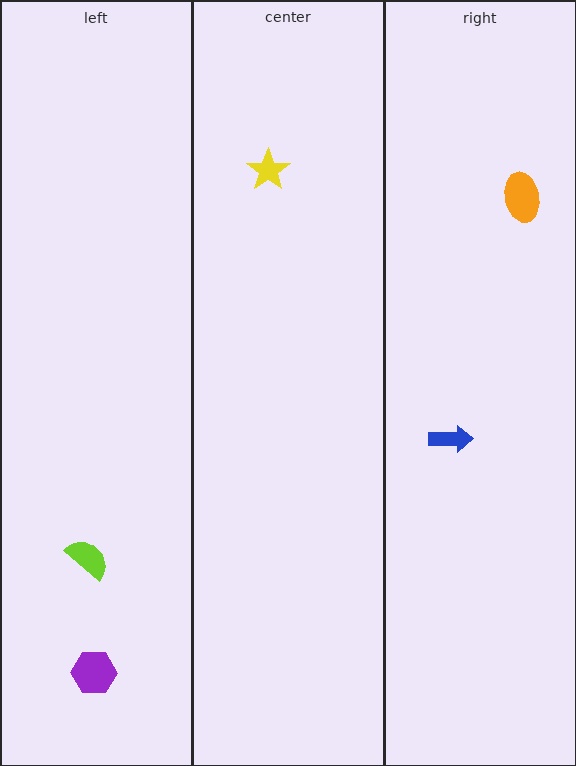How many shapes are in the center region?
1.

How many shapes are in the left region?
2.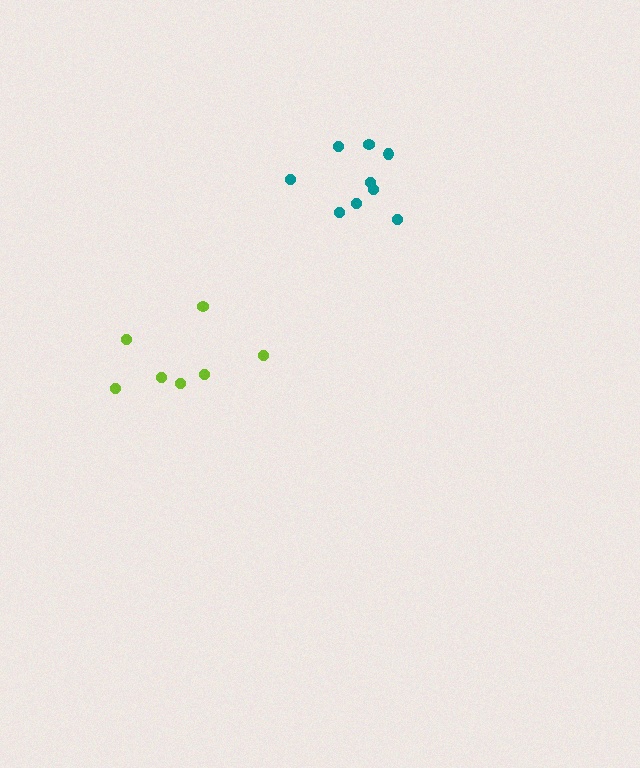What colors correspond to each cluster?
The clusters are colored: teal, lime.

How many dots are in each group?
Group 1: 9 dots, Group 2: 7 dots (16 total).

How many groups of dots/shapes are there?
There are 2 groups.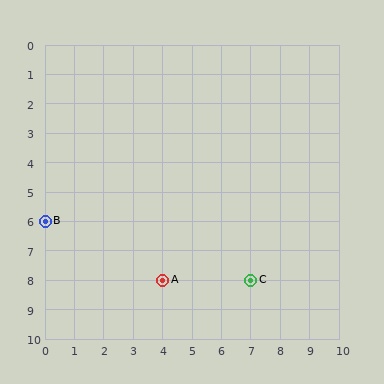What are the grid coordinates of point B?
Point B is at grid coordinates (0, 6).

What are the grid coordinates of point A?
Point A is at grid coordinates (4, 8).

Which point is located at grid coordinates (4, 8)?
Point A is at (4, 8).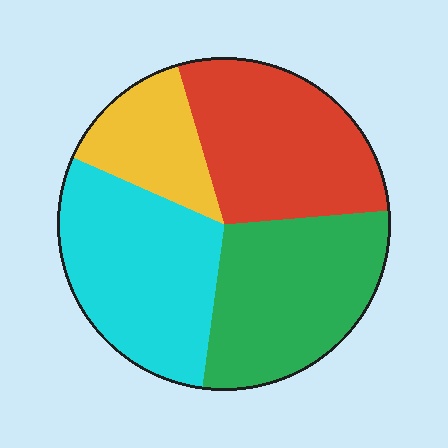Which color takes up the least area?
Yellow, at roughly 15%.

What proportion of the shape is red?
Red takes up about one quarter (1/4) of the shape.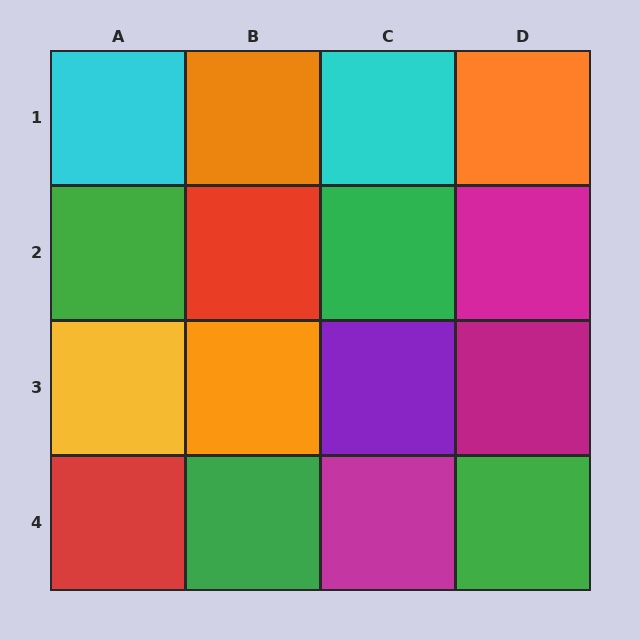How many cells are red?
2 cells are red.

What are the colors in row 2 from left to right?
Green, red, green, magenta.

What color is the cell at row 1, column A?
Cyan.